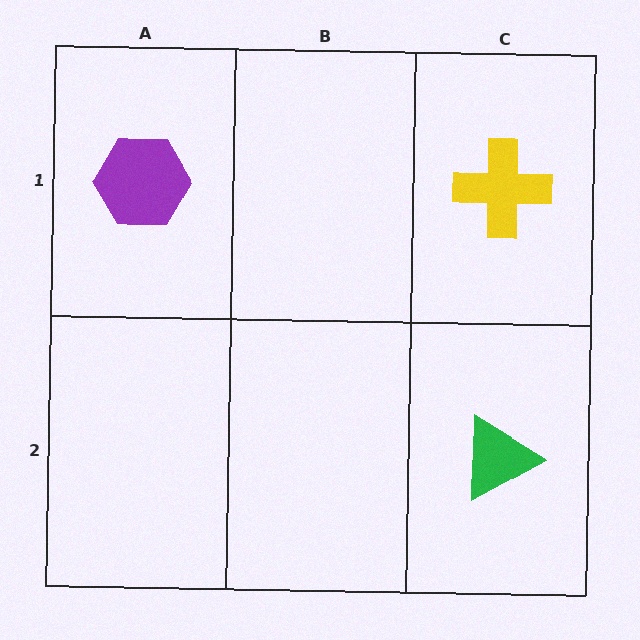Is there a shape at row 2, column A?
No, that cell is empty.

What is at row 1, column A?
A purple hexagon.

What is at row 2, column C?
A green triangle.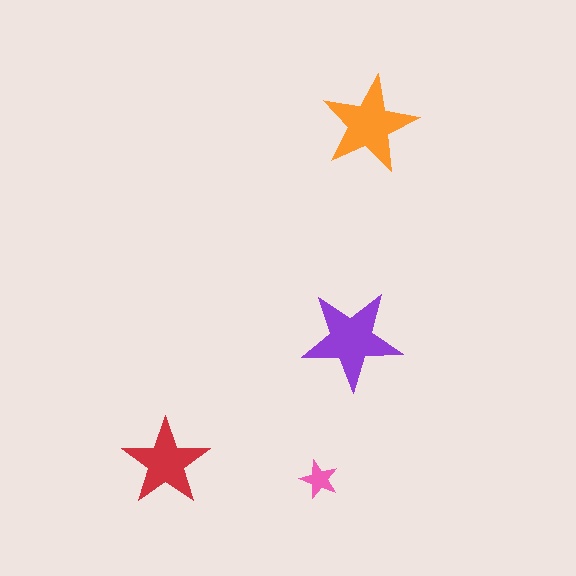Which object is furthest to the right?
The orange star is rightmost.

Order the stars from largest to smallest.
the purple one, the orange one, the red one, the pink one.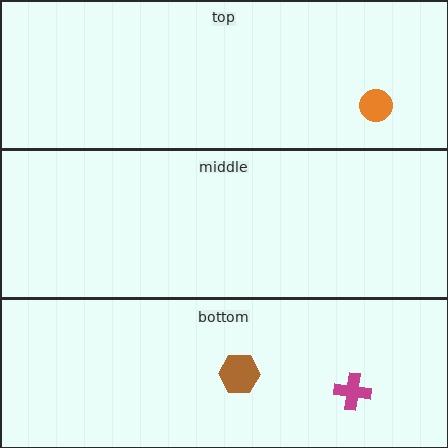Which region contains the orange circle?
The top region.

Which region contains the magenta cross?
The bottom region.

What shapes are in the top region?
The orange circle.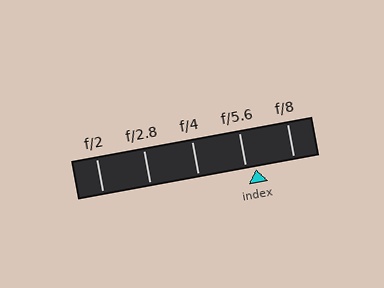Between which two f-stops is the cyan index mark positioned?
The index mark is between f/5.6 and f/8.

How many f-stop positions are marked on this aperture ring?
There are 5 f-stop positions marked.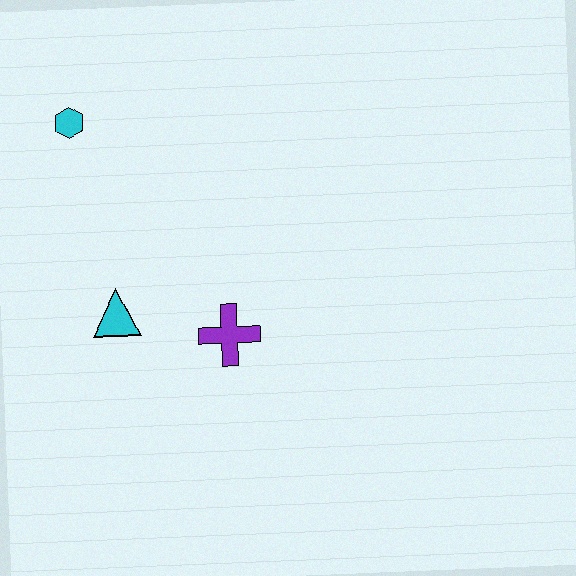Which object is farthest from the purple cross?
The cyan hexagon is farthest from the purple cross.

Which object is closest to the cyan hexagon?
The cyan triangle is closest to the cyan hexagon.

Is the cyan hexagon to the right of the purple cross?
No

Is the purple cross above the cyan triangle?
No